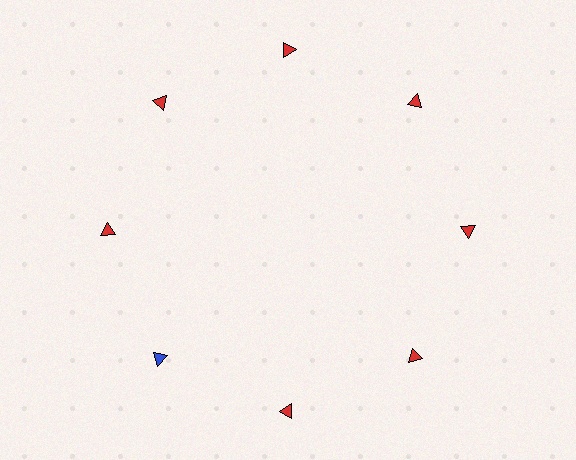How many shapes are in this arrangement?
There are 8 shapes arranged in a ring pattern.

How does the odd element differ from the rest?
It has a different color: blue instead of red.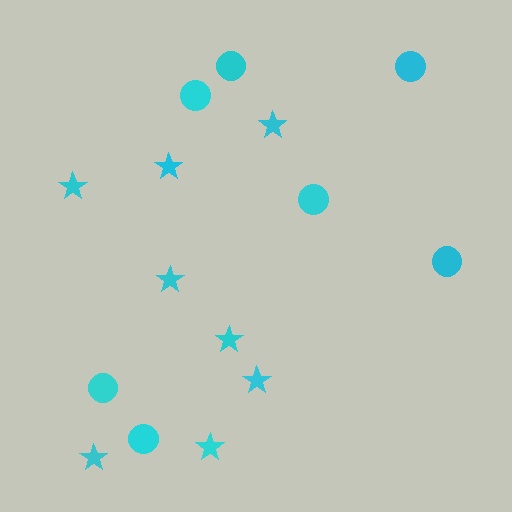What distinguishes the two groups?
There are 2 groups: one group of circles (7) and one group of stars (8).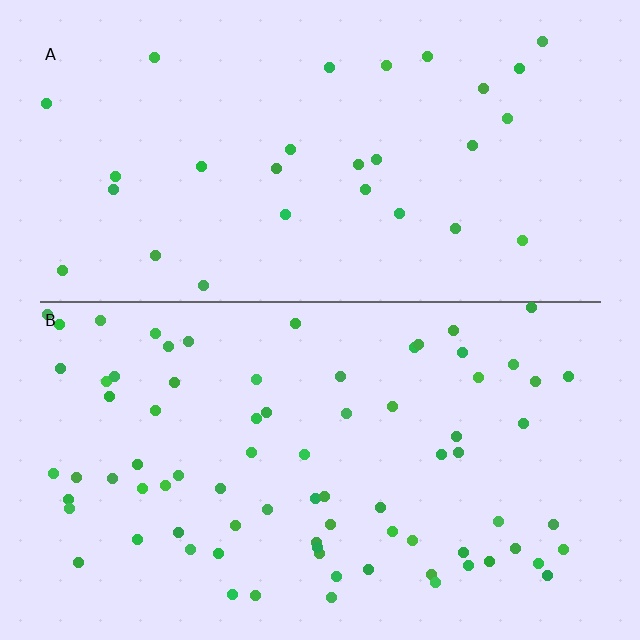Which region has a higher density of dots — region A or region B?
B (the bottom).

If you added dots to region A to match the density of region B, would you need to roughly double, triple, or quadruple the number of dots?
Approximately triple.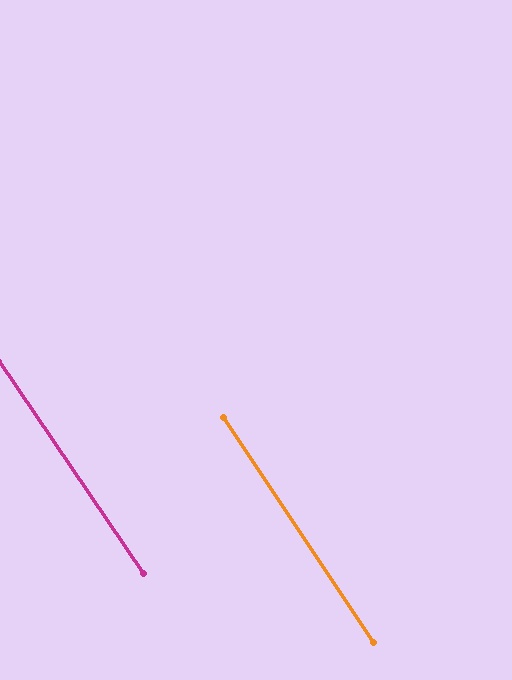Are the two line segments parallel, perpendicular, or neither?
Parallel — their directions differ by only 0.5°.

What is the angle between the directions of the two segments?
Approximately 0 degrees.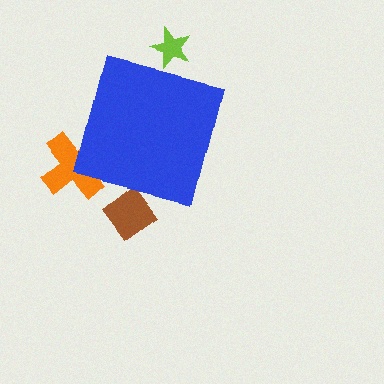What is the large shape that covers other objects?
A blue square.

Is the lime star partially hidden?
Yes, the lime star is partially hidden behind the blue square.